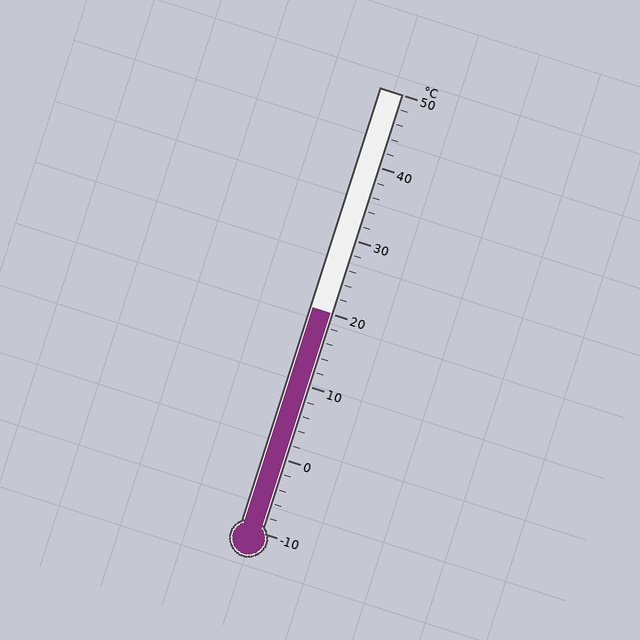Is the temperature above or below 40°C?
The temperature is below 40°C.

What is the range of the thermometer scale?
The thermometer scale ranges from -10°C to 50°C.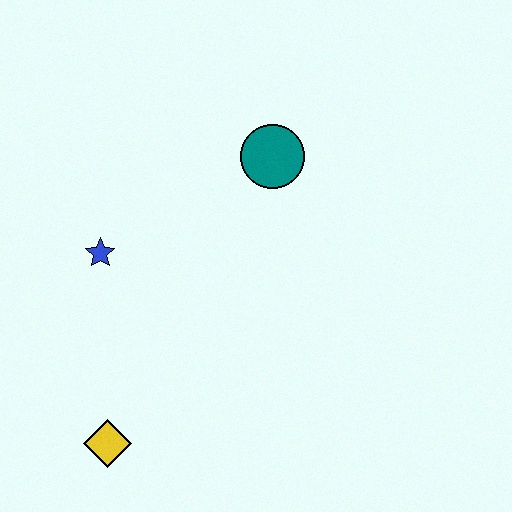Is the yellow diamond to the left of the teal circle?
Yes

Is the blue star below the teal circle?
Yes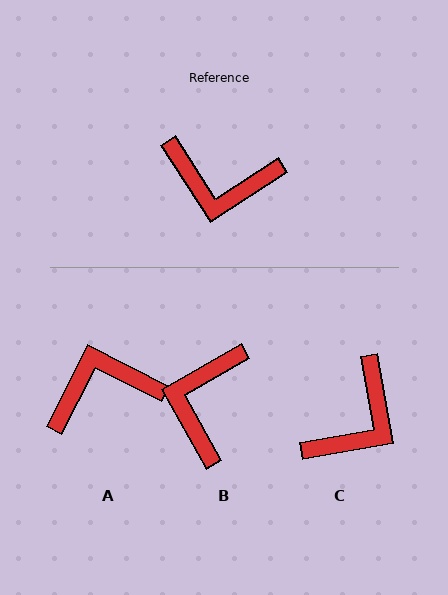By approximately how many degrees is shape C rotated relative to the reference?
Approximately 67 degrees counter-clockwise.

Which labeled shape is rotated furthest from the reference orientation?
A, about 150 degrees away.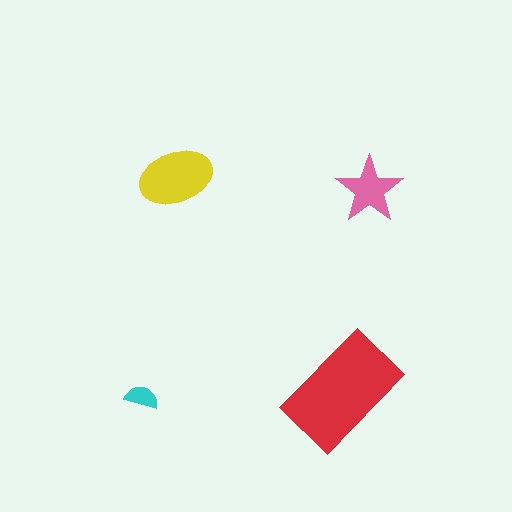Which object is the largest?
The red rectangle.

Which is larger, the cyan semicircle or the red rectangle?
The red rectangle.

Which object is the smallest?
The cyan semicircle.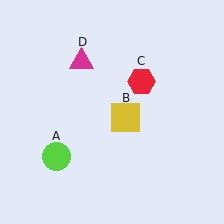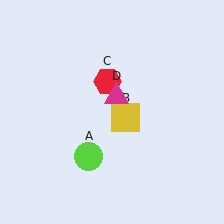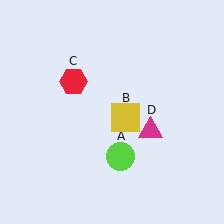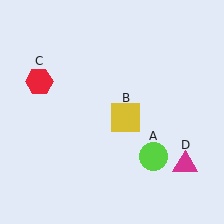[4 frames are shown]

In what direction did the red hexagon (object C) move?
The red hexagon (object C) moved left.